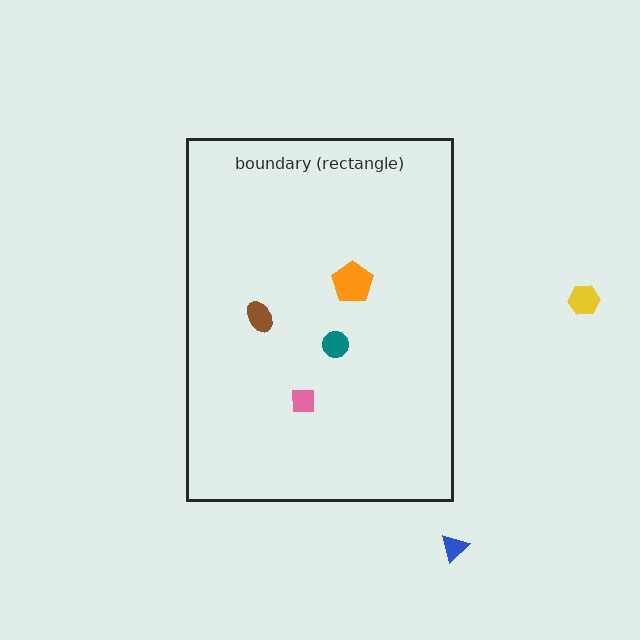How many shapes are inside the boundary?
4 inside, 2 outside.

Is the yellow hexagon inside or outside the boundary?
Outside.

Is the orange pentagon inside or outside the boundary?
Inside.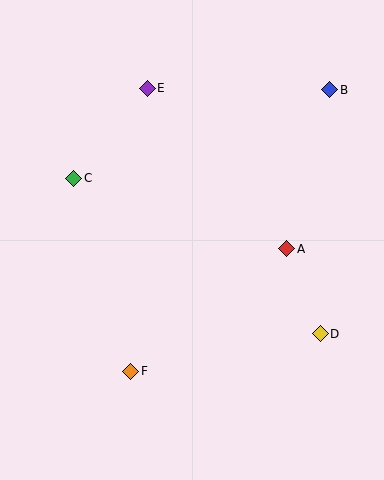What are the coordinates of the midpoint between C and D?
The midpoint between C and D is at (197, 256).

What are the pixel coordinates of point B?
Point B is at (330, 90).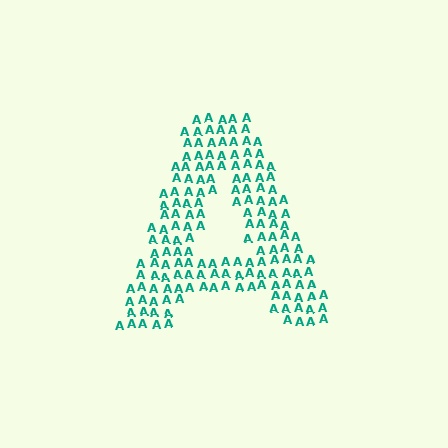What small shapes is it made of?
It is made of small letter A's.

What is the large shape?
The large shape is the letter A.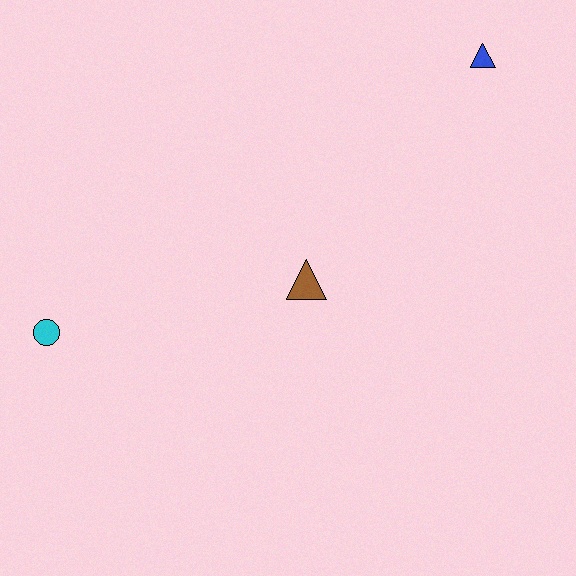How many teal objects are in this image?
There are no teal objects.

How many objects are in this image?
There are 3 objects.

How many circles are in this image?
There is 1 circle.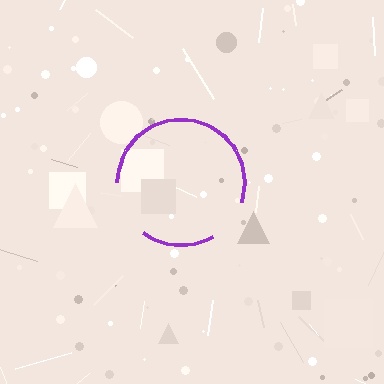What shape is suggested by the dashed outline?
The dashed outline suggests a circle.